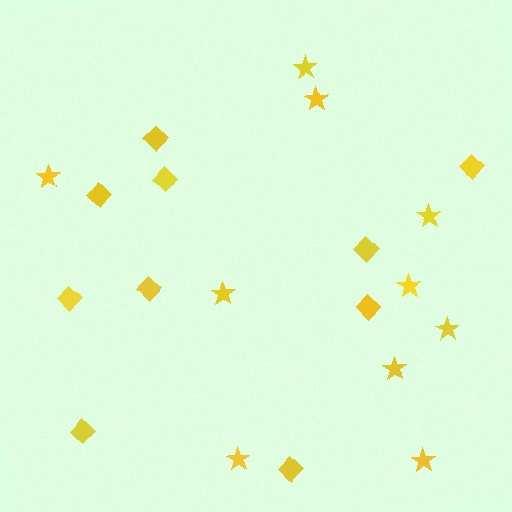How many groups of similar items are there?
There are 2 groups: one group of diamonds (10) and one group of stars (10).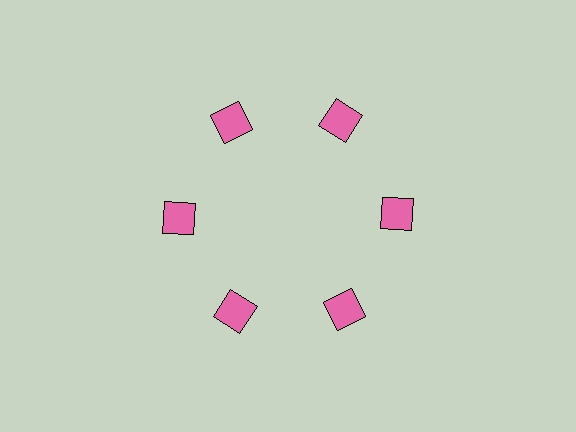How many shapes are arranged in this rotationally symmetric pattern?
There are 6 shapes, arranged in 6 groups of 1.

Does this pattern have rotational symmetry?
Yes, this pattern has 6-fold rotational symmetry. It looks the same after rotating 60 degrees around the center.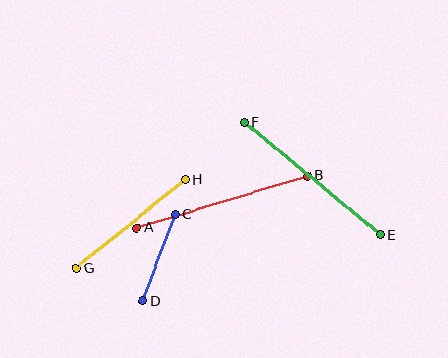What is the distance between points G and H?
The distance is approximately 141 pixels.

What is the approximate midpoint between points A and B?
The midpoint is at approximately (222, 202) pixels.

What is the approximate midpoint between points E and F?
The midpoint is at approximately (312, 179) pixels.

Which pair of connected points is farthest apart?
Points A and B are farthest apart.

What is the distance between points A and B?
The distance is approximately 178 pixels.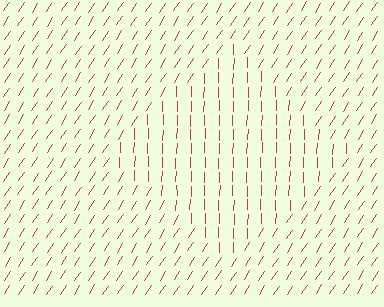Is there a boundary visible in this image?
Yes, there is a texture boundary formed by a change in line orientation.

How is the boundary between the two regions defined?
The boundary is defined purely by a change in line orientation (approximately 32 degrees difference). All lines are the same color and thickness.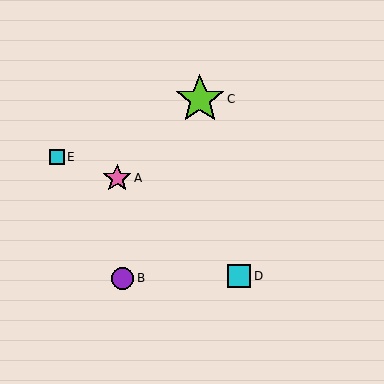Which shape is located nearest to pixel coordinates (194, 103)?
The lime star (labeled C) at (200, 99) is nearest to that location.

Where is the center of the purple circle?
The center of the purple circle is at (123, 278).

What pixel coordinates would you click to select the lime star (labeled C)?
Click at (200, 99) to select the lime star C.